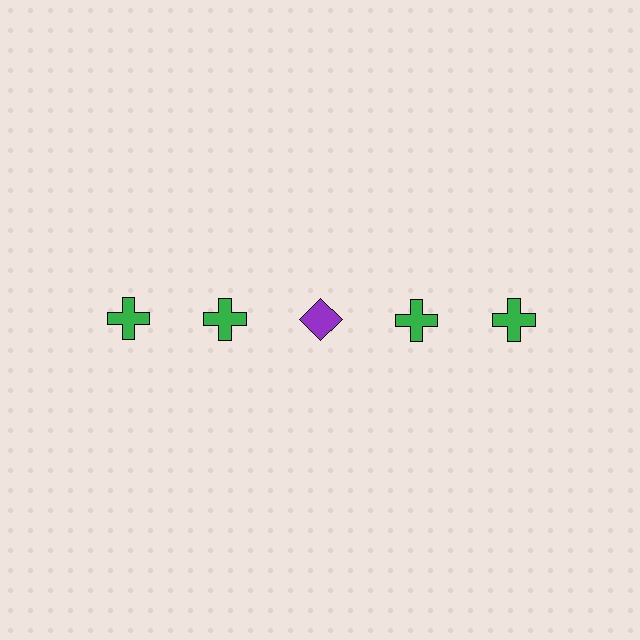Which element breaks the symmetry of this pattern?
The purple diamond in the top row, center column breaks the symmetry. All other shapes are green crosses.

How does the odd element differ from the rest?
It differs in both color (purple instead of green) and shape (diamond instead of cross).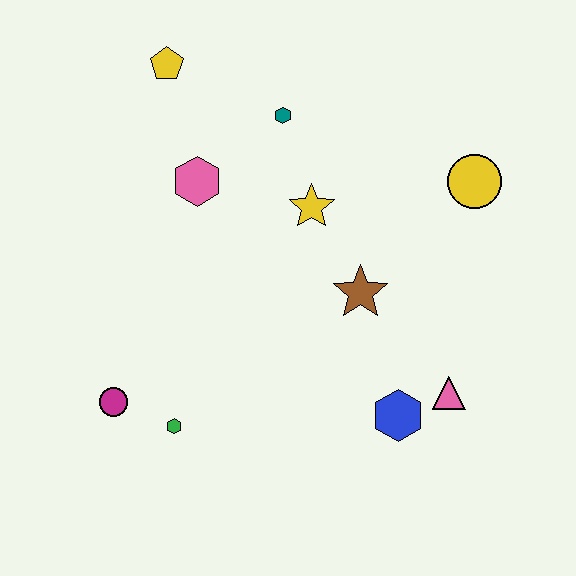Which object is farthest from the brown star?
The yellow pentagon is farthest from the brown star.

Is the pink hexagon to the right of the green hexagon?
Yes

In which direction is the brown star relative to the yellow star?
The brown star is below the yellow star.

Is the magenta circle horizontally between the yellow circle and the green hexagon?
No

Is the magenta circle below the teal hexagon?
Yes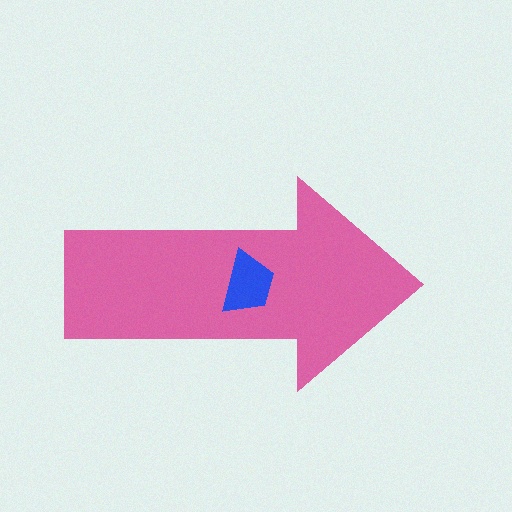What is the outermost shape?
The pink arrow.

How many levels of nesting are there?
2.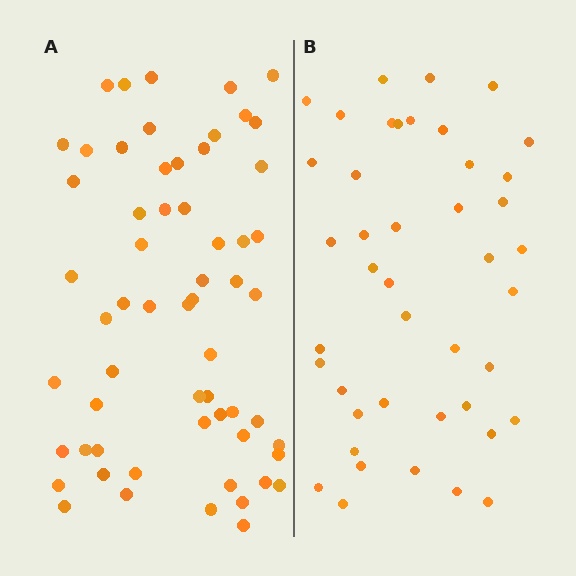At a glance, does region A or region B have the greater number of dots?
Region A (the left region) has more dots.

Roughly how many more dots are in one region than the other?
Region A has approximately 15 more dots than region B.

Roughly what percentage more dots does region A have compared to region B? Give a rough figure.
About 40% more.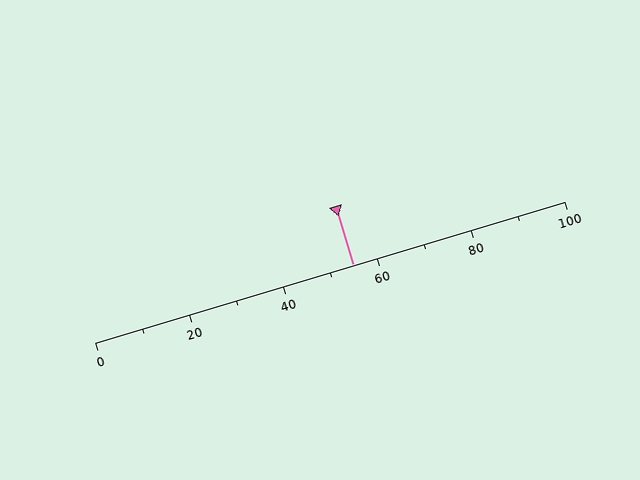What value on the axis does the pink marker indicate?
The marker indicates approximately 55.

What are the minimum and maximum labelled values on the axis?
The axis runs from 0 to 100.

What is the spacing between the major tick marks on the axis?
The major ticks are spaced 20 apart.